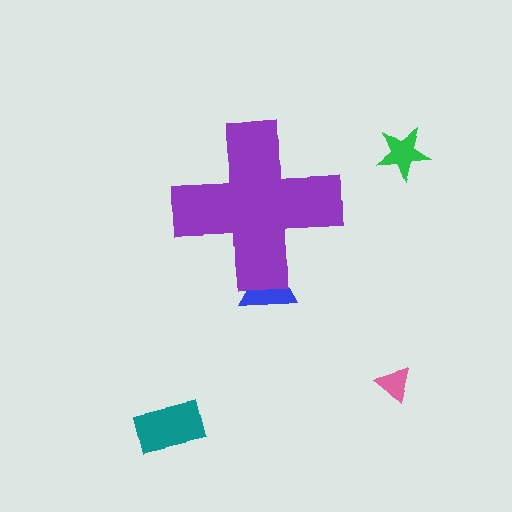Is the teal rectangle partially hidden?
No, the teal rectangle is fully visible.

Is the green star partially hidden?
No, the green star is fully visible.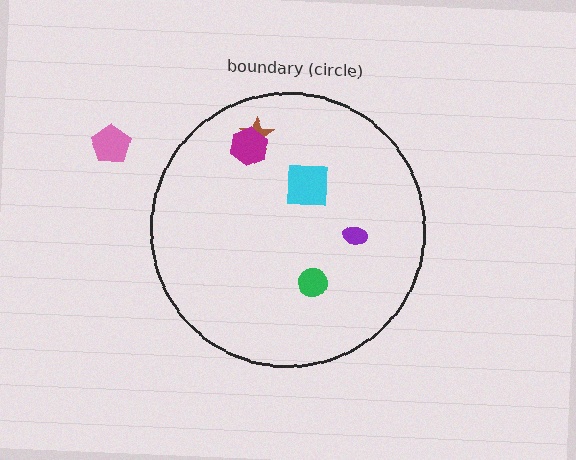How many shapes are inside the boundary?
5 inside, 1 outside.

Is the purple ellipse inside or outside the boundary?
Inside.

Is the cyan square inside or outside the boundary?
Inside.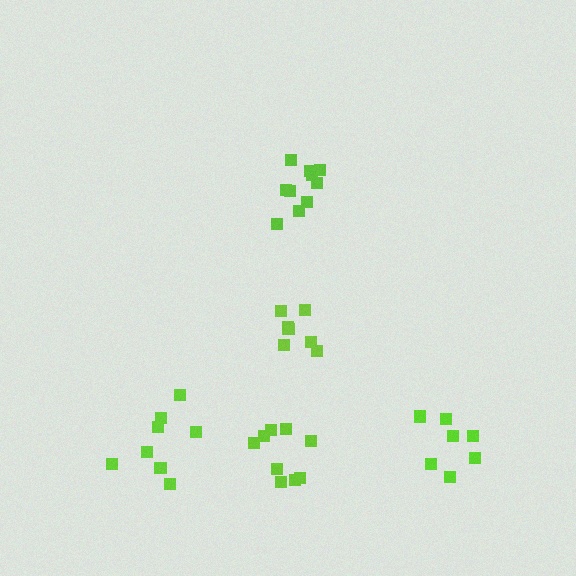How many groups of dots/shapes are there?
There are 5 groups.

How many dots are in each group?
Group 1: 10 dots, Group 2: 8 dots, Group 3: 7 dots, Group 4: 7 dots, Group 5: 9 dots (41 total).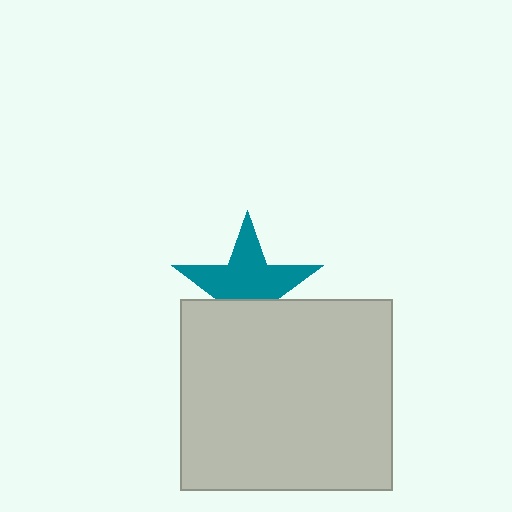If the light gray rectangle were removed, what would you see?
You would see the complete teal star.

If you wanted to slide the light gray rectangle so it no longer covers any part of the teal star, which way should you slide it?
Slide it down — that is the most direct way to separate the two shapes.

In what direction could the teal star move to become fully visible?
The teal star could move up. That would shift it out from behind the light gray rectangle entirely.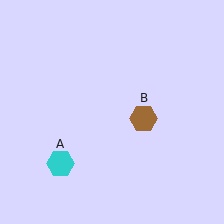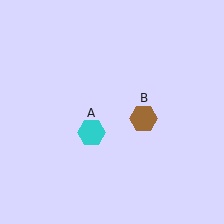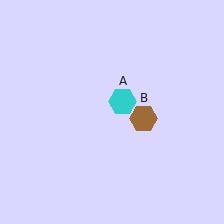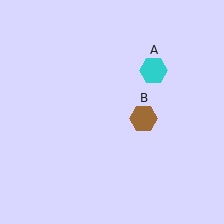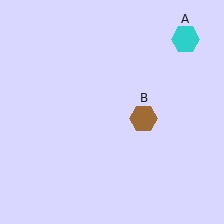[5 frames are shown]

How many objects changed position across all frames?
1 object changed position: cyan hexagon (object A).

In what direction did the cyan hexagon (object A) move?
The cyan hexagon (object A) moved up and to the right.